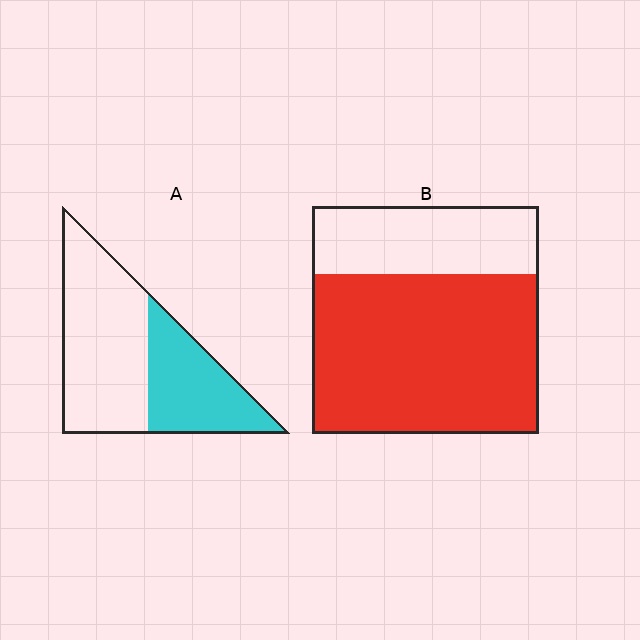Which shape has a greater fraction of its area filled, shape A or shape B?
Shape B.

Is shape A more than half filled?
No.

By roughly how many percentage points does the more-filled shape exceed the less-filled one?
By roughly 30 percentage points (B over A).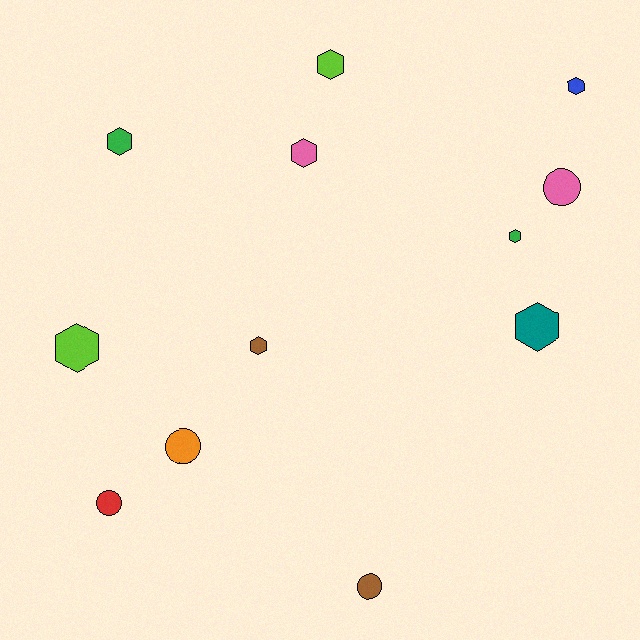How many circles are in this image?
There are 4 circles.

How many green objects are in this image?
There are 2 green objects.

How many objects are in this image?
There are 12 objects.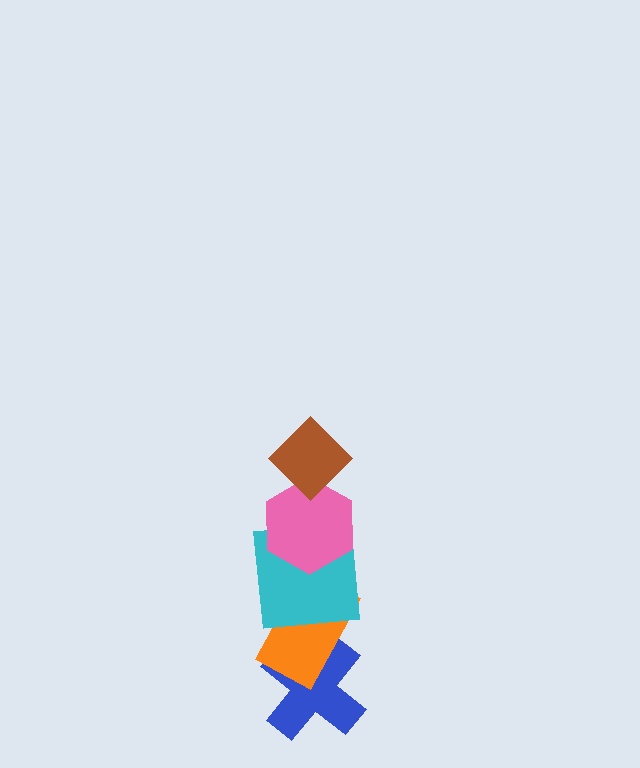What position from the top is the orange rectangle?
The orange rectangle is 4th from the top.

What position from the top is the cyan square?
The cyan square is 3rd from the top.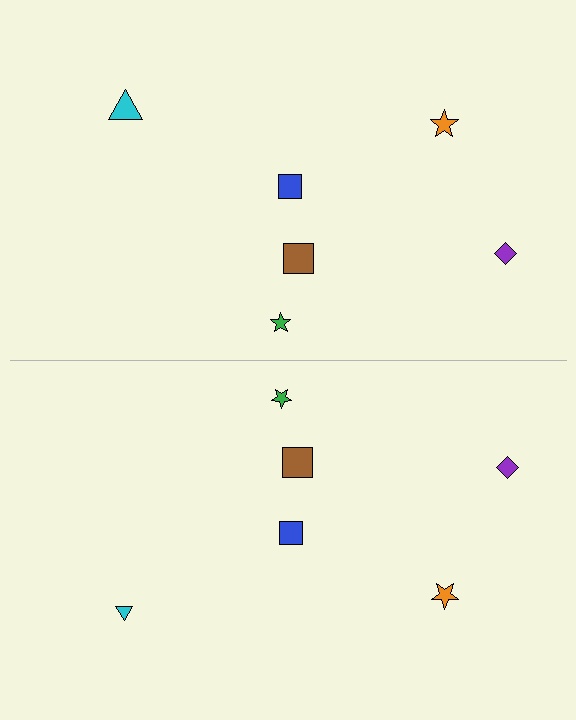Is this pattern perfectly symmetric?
No, the pattern is not perfectly symmetric. The cyan triangle on the bottom side has a different size than its mirror counterpart.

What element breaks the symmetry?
The cyan triangle on the bottom side has a different size than its mirror counterpart.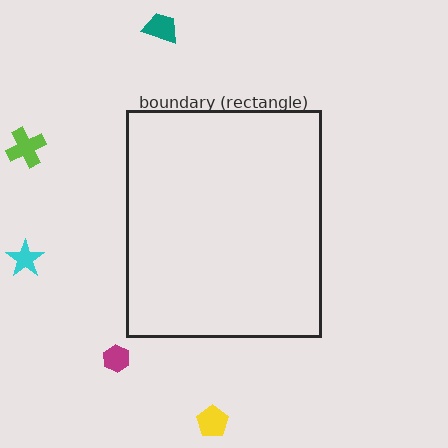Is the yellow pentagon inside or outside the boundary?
Outside.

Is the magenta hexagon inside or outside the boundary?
Outside.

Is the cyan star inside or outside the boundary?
Outside.